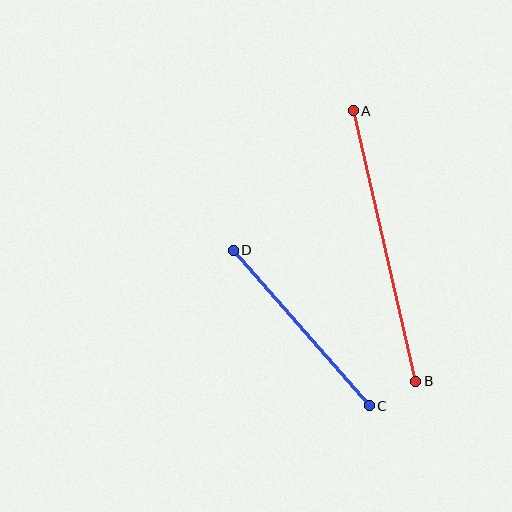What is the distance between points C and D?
The distance is approximately 206 pixels.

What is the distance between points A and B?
The distance is approximately 278 pixels.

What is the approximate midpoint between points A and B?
The midpoint is at approximately (385, 246) pixels.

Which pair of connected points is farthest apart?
Points A and B are farthest apart.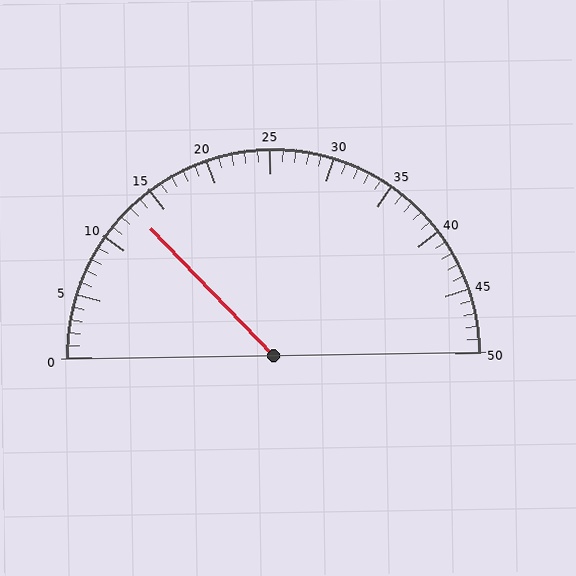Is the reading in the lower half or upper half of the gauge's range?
The reading is in the lower half of the range (0 to 50).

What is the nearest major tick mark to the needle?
The nearest major tick mark is 15.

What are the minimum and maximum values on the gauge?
The gauge ranges from 0 to 50.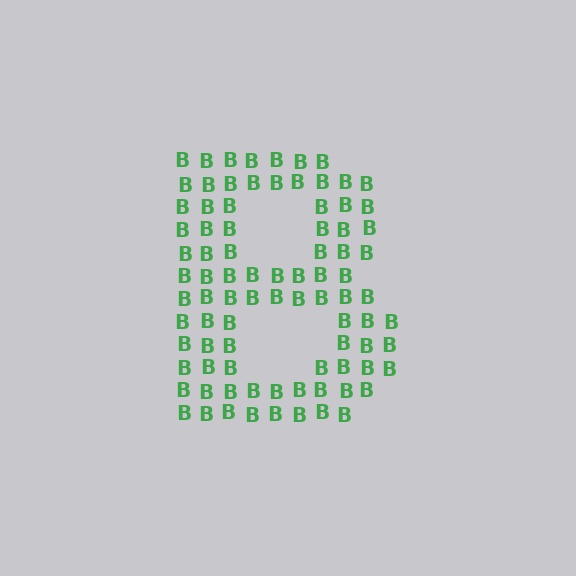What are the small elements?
The small elements are letter B's.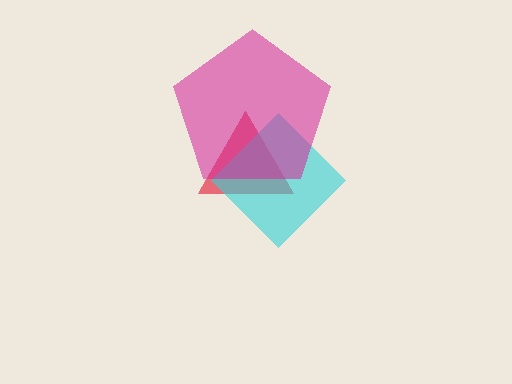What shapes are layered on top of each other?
The layered shapes are: a red triangle, a cyan diamond, a magenta pentagon.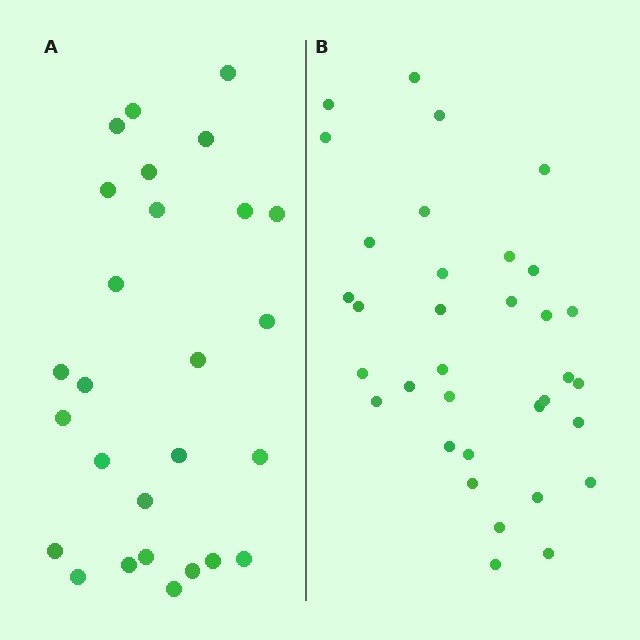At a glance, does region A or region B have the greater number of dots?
Region B (the right region) has more dots.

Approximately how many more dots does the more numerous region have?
Region B has roughly 8 or so more dots than region A.